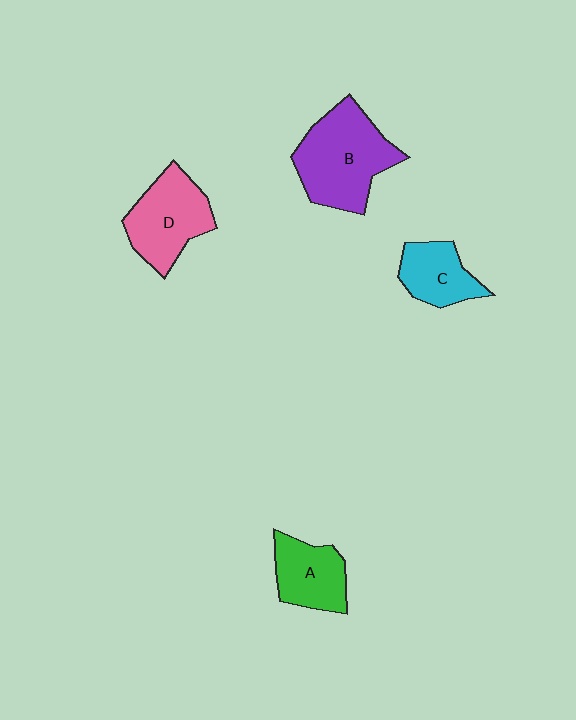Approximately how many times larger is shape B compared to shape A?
Approximately 1.7 times.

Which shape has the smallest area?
Shape C (cyan).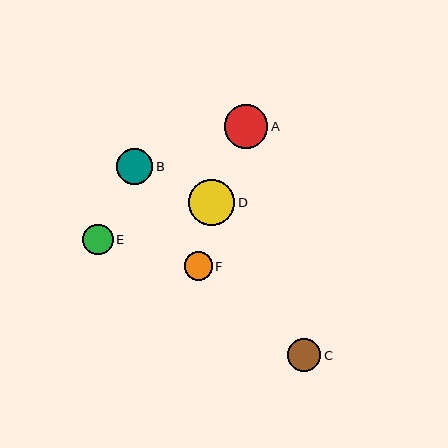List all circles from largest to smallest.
From largest to smallest: D, A, B, C, E, F.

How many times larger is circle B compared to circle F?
Circle B is approximately 1.3 times the size of circle F.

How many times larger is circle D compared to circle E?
Circle D is approximately 1.5 times the size of circle E.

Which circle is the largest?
Circle D is the largest with a size of approximately 46 pixels.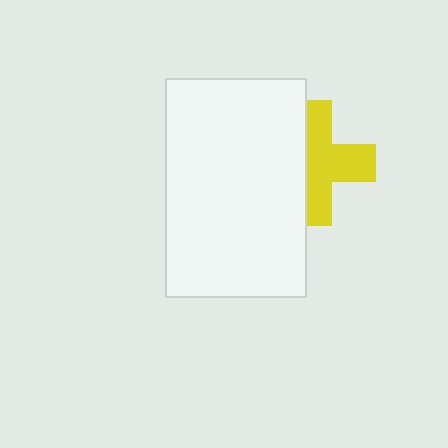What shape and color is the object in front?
The object in front is a white rectangle.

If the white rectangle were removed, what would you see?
You would see the complete yellow cross.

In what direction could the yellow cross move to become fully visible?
The yellow cross could move right. That would shift it out from behind the white rectangle entirely.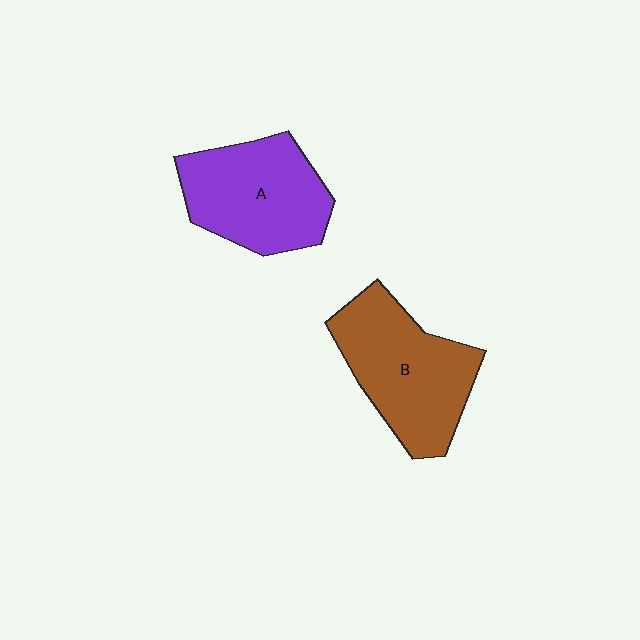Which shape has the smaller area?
Shape A (purple).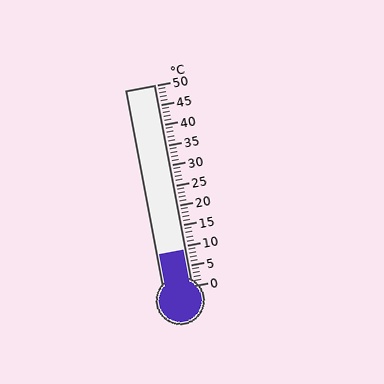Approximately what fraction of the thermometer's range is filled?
The thermometer is filled to approximately 20% of its range.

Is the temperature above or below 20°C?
The temperature is below 20°C.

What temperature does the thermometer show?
The thermometer shows approximately 9°C.